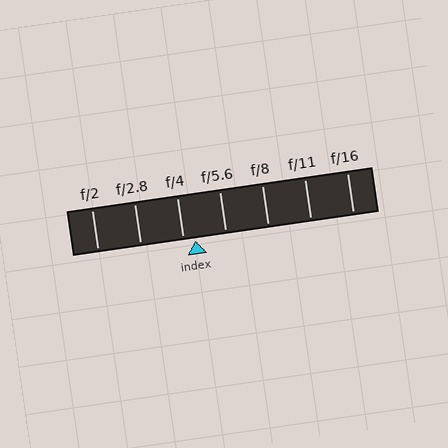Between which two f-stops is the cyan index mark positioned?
The index mark is between f/4 and f/5.6.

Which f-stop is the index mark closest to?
The index mark is closest to f/4.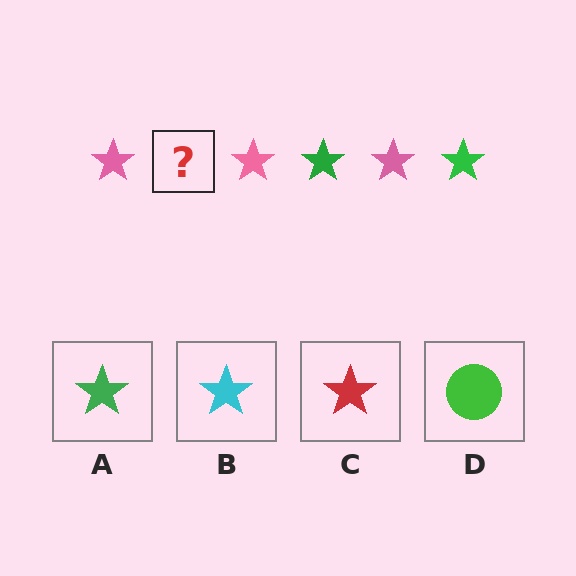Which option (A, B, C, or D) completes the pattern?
A.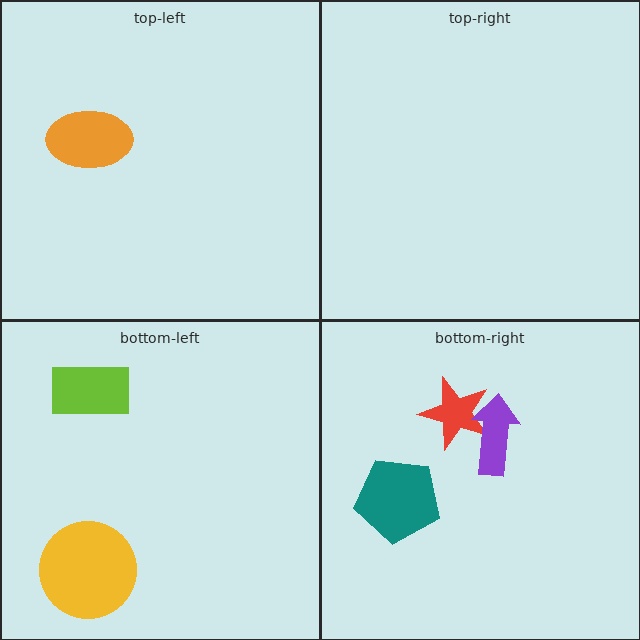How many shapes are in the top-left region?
1.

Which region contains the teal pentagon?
The bottom-right region.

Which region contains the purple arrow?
The bottom-right region.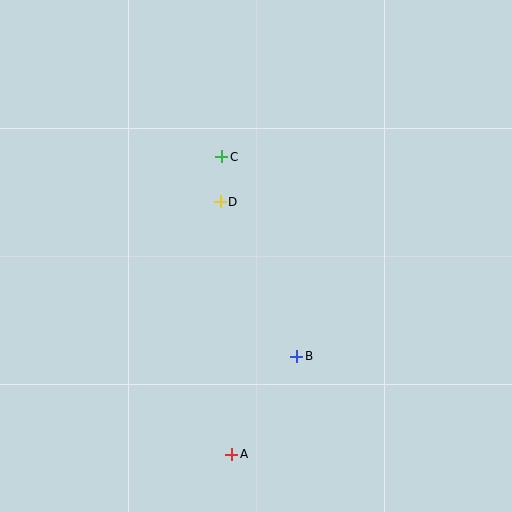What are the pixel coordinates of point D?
Point D is at (220, 202).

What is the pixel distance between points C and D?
The distance between C and D is 45 pixels.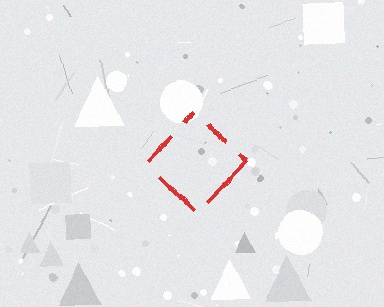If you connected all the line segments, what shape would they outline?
They would outline a diamond.